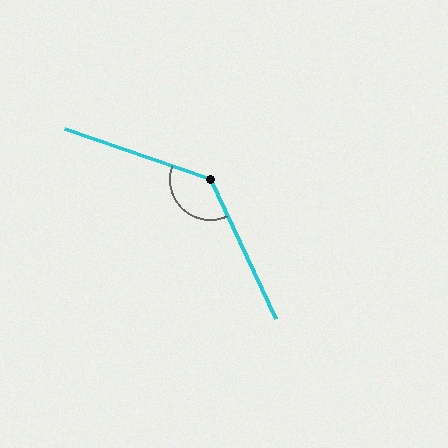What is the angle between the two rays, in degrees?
Approximately 134 degrees.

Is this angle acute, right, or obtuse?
It is obtuse.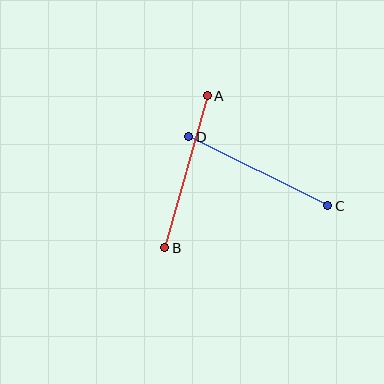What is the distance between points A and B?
The distance is approximately 158 pixels.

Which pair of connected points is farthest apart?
Points A and B are farthest apart.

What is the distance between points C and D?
The distance is approximately 156 pixels.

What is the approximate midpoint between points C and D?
The midpoint is at approximately (258, 171) pixels.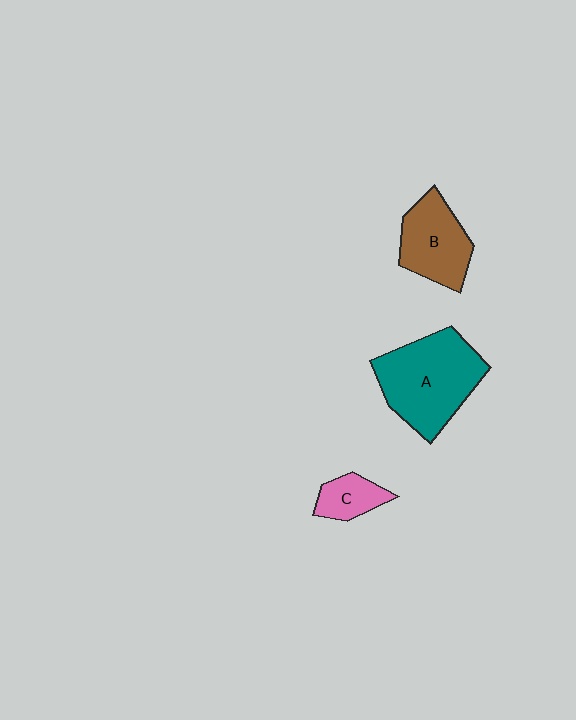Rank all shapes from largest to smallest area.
From largest to smallest: A (teal), B (brown), C (pink).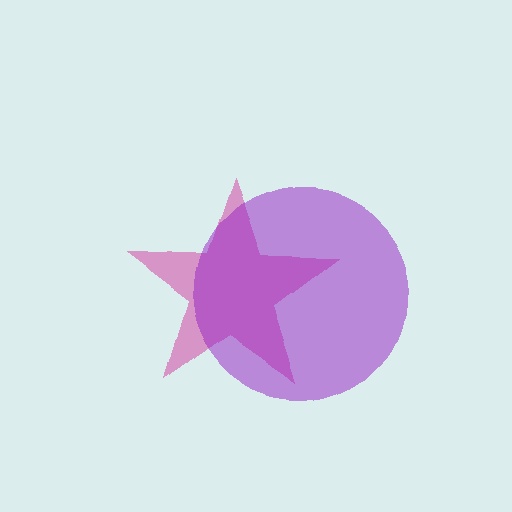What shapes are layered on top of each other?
The layered shapes are: a magenta star, a purple circle.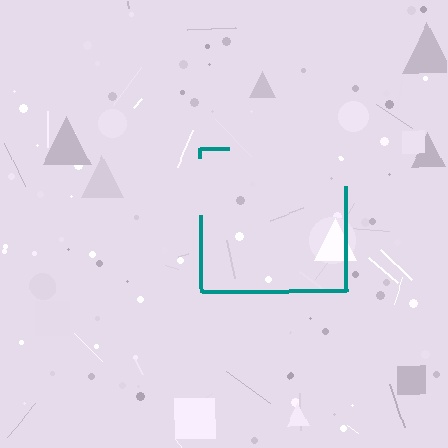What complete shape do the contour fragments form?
The contour fragments form a square.